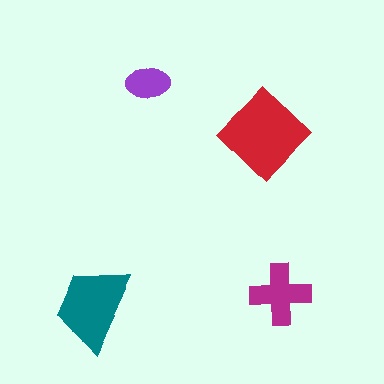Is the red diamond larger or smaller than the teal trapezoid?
Larger.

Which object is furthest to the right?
The magenta cross is rightmost.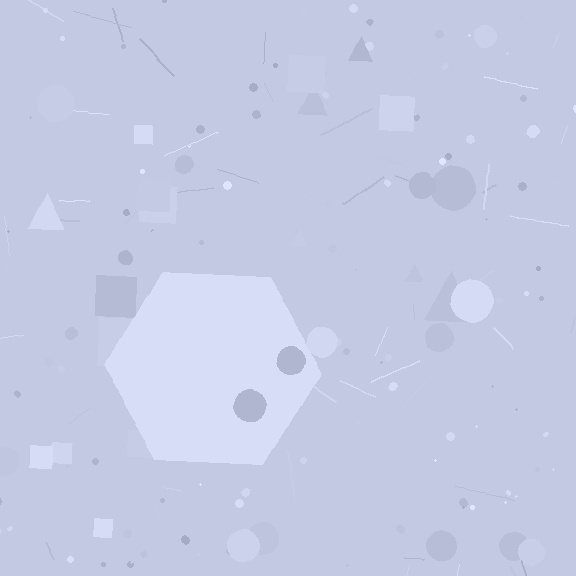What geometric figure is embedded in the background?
A hexagon is embedded in the background.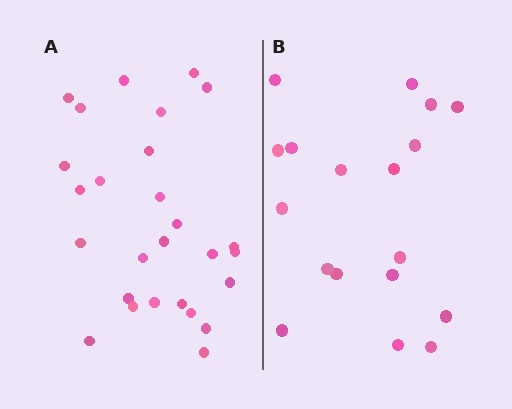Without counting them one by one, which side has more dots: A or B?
Region A (the left region) has more dots.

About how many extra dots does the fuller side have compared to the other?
Region A has roughly 8 or so more dots than region B.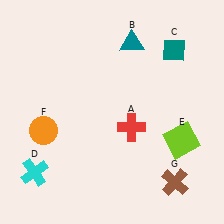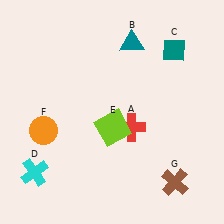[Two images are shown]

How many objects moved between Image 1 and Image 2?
1 object moved between the two images.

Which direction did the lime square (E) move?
The lime square (E) moved left.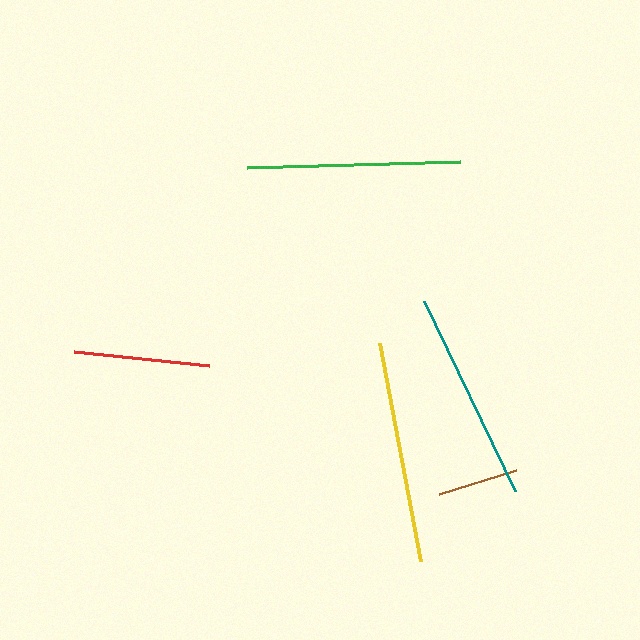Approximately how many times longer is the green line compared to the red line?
The green line is approximately 1.6 times the length of the red line.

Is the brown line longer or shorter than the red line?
The red line is longer than the brown line.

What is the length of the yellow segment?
The yellow segment is approximately 222 pixels long.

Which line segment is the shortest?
The brown line is the shortest at approximately 81 pixels.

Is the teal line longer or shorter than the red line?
The teal line is longer than the red line.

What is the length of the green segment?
The green segment is approximately 214 pixels long.